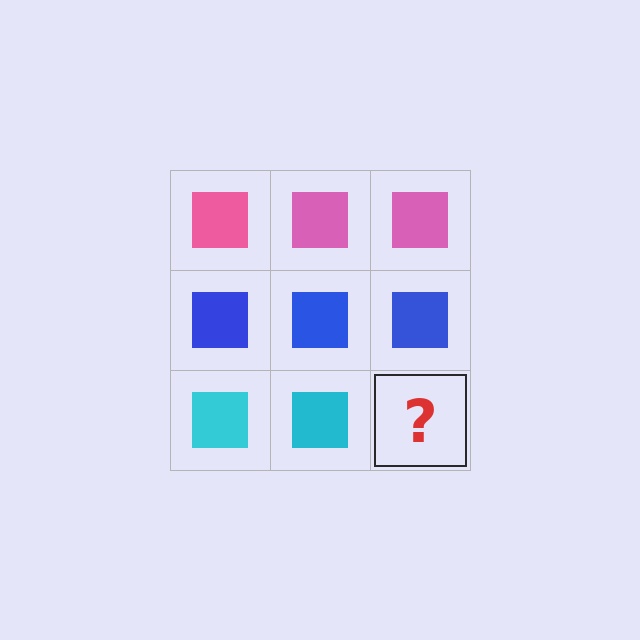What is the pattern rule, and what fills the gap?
The rule is that each row has a consistent color. The gap should be filled with a cyan square.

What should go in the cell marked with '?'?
The missing cell should contain a cyan square.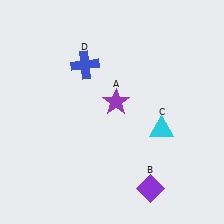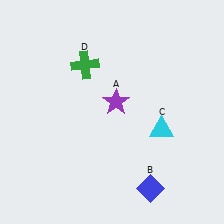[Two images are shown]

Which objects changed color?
B changed from purple to blue. D changed from blue to green.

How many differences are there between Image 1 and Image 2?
There are 2 differences between the two images.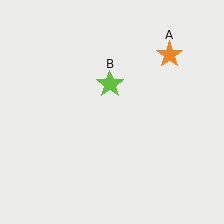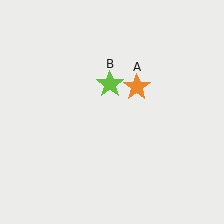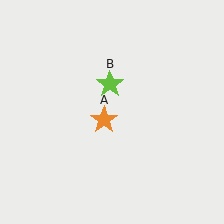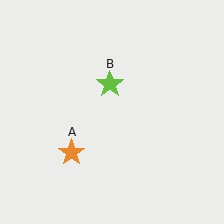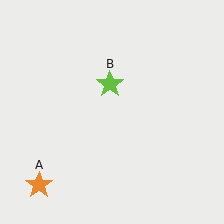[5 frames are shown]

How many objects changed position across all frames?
1 object changed position: orange star (object A).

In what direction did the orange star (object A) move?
The orange star (object A) moved down and to the left.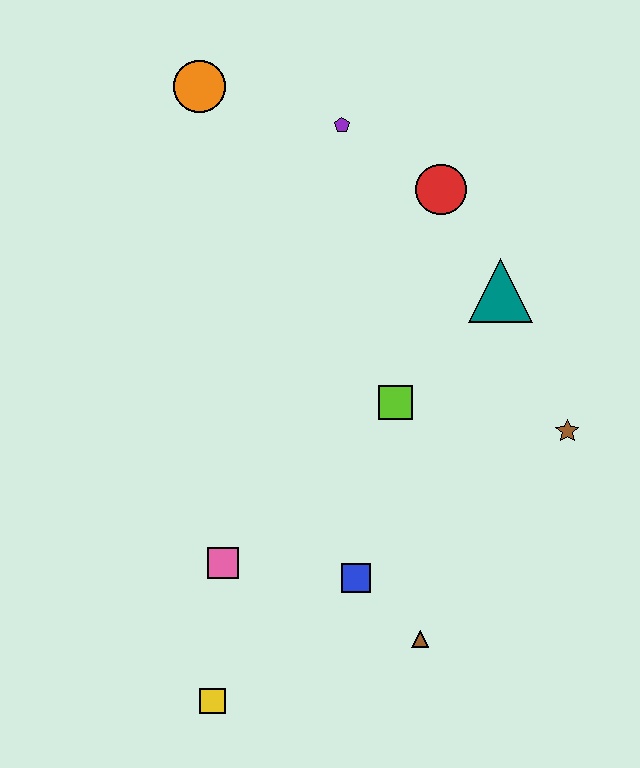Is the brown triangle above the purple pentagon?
No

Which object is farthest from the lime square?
The orange circle is farthest from the lime square.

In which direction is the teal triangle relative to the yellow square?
The teal triangle is above the yellow square.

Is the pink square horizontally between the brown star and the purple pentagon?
No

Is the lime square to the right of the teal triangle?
No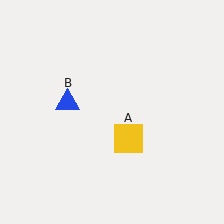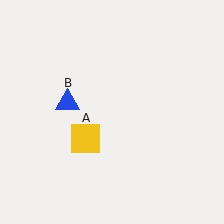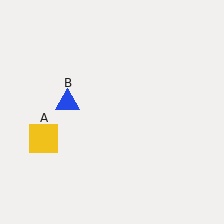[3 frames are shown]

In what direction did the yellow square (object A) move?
The yellow square (object A) moved left.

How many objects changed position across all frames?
1 object changed position: yellow square (object A).